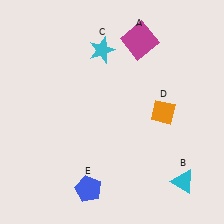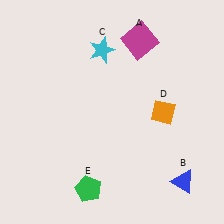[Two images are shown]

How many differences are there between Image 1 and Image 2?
There are 2 differences between the two images.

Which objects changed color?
B changed from cyan to blue. E changed from blue to green.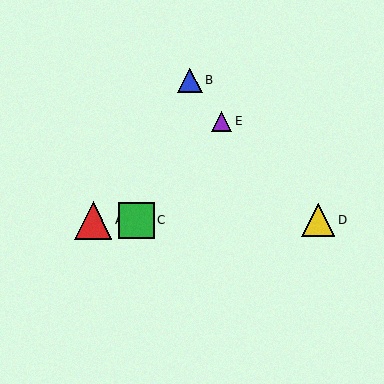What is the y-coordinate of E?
Object E is at y≈121.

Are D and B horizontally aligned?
No, D is at y≈220 and B is at y≈80.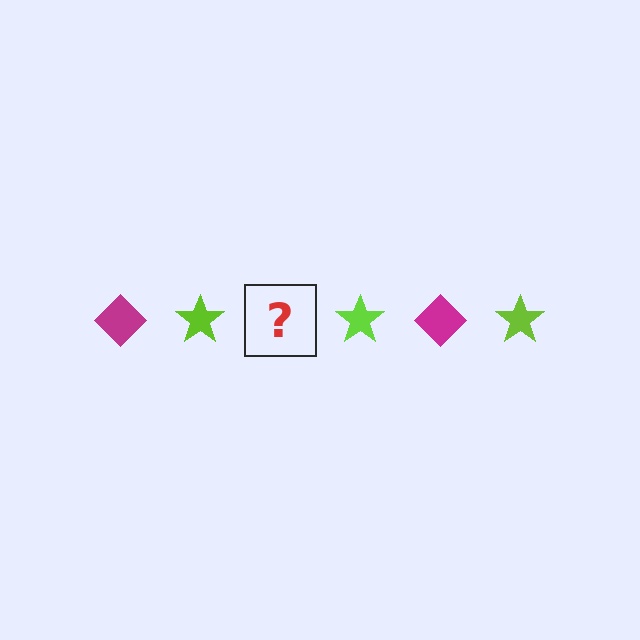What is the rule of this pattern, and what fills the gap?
The rule is that the pattern alternates between magenta diamond and lime star. The gap should be filled with a magenta diamond.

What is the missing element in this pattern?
The missing element is a magenta diamond.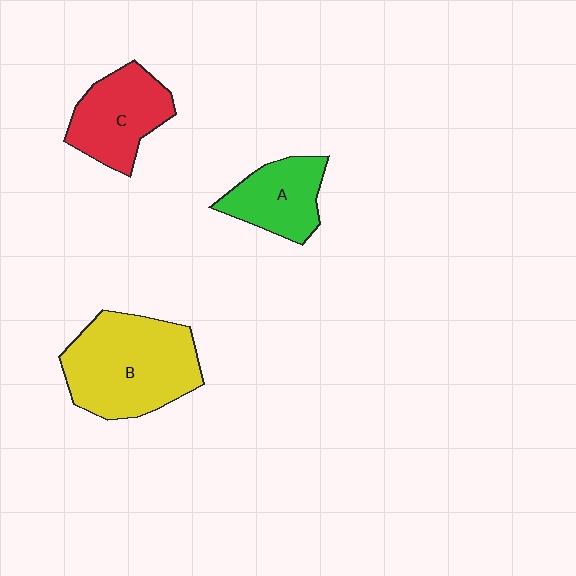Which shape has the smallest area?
Shape A (green).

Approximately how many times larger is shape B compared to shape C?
Approximately 1.6 times.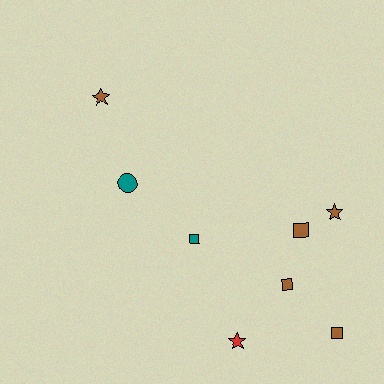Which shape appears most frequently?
Square, with 4 objects.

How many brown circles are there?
There are no brown circles.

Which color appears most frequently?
Brown, with 5 objects.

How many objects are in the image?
There are 8 objects.